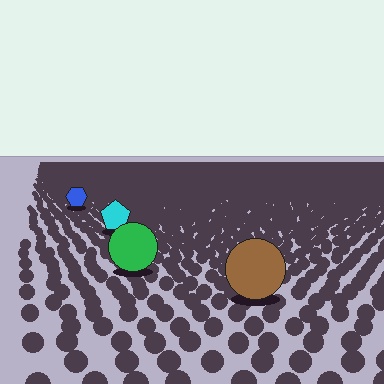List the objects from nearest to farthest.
From nearest to farthest: the brown circle, the green circle, the cyan pentagon, the blue hexagon.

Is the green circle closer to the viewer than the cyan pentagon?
Yes. The green circle is closer — you can tell from the texture gradient: the ground texture is coarser near it.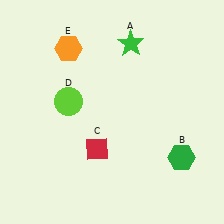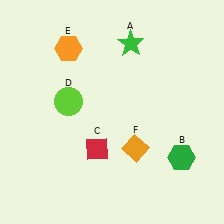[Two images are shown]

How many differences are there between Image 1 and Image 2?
There is 1 difference between the two images.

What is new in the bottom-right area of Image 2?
An orange diamond (F) was added in the bottom-right area of Image 2.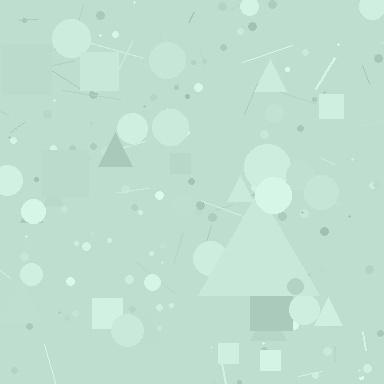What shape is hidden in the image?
A triangle is hidden in the image.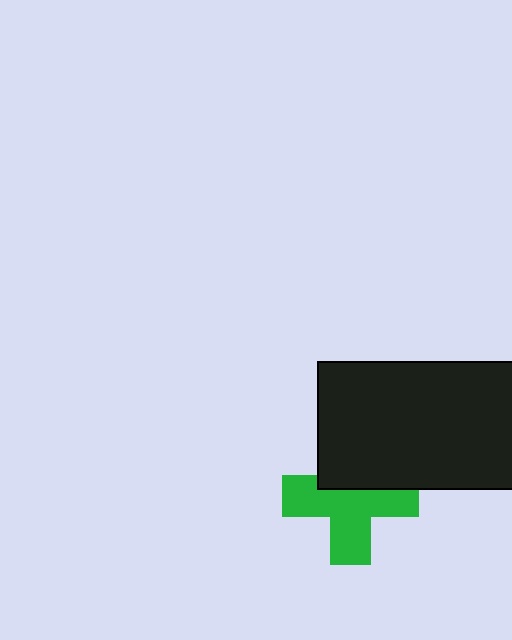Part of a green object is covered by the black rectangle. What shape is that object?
It is a cross.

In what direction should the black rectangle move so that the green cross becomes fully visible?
The black rectangle should move up. That is the shortest direction to clear the overlap and leave the green cross fully visible.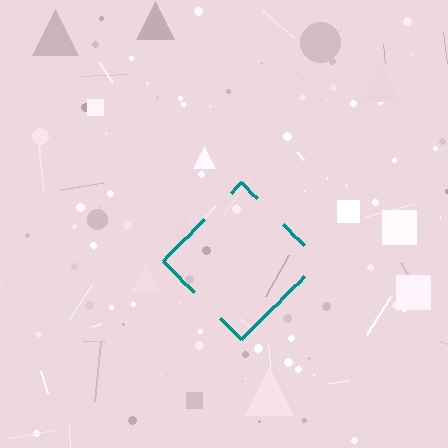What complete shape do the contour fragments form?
The contour fragments form a diamond.